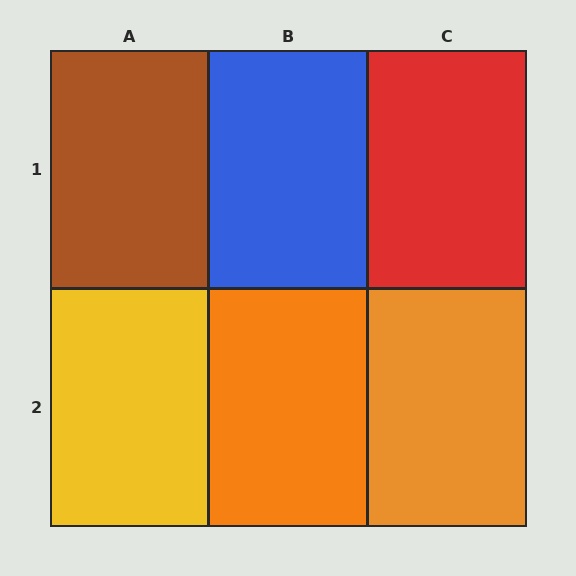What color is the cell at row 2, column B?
Orange.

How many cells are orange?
2 cells are orange.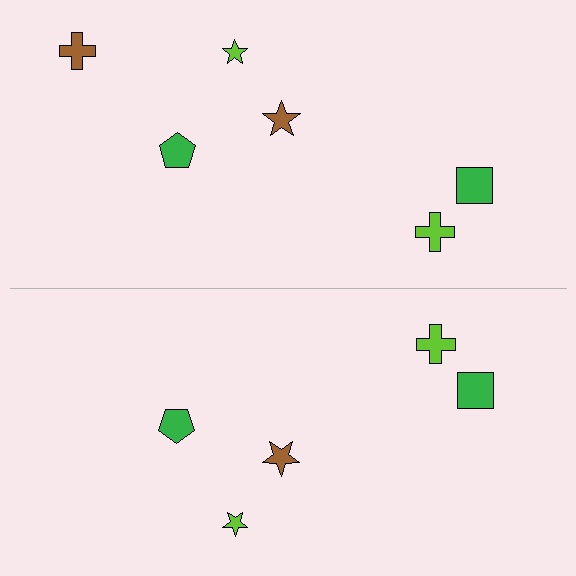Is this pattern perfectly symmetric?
No, the pattern is not perfectly symmetric. A brown cross is missing from the bottom side.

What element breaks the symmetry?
A brown cross is missing from the bottom side.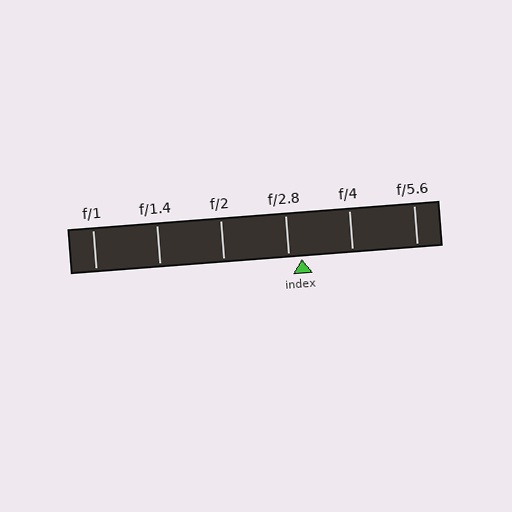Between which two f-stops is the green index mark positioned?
The index mark is between f/2.8 and f/4.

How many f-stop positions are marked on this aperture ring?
There are 6 f-stop positions marked.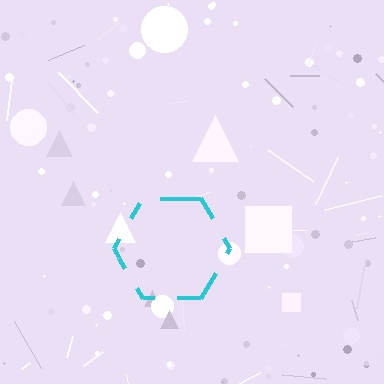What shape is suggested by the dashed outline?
The dashed outline suggests a hexagon.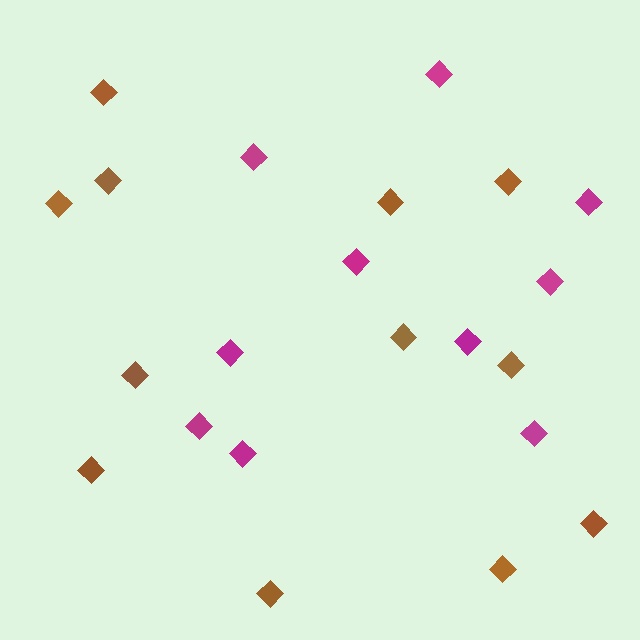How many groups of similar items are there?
There are 2 groups: one group of brown diamonds (12) and one group of magenta diamonds (10).